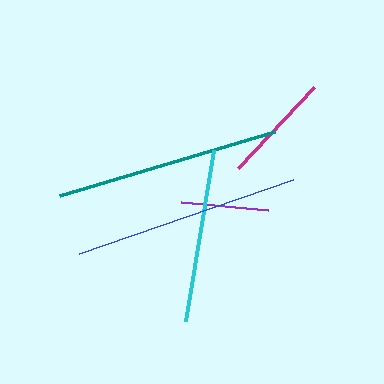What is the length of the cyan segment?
The cyan segment is approximately 173 pixels long.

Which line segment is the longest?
The blue line is the longest at approximately 226 pixels.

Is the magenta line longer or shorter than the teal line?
The teal line is longer than the magenta line.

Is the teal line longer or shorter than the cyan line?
The teal line is longer than the cyan line.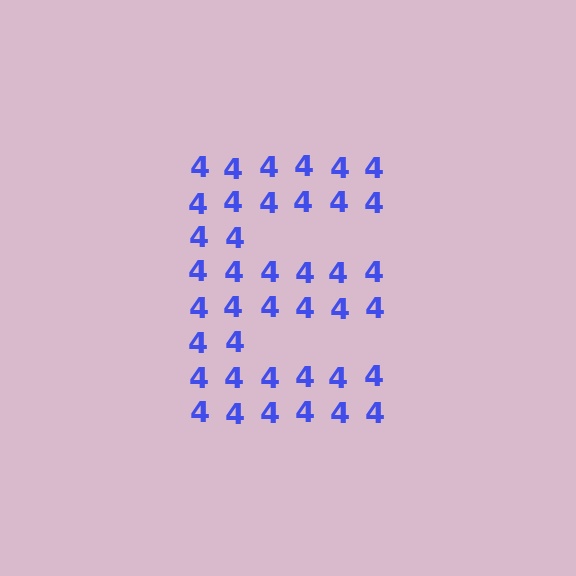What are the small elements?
The small elements are digit 4's.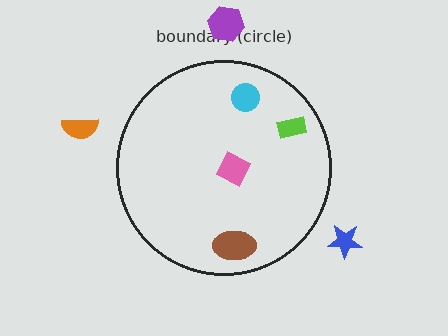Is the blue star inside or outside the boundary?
Outside.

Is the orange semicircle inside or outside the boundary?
Outside.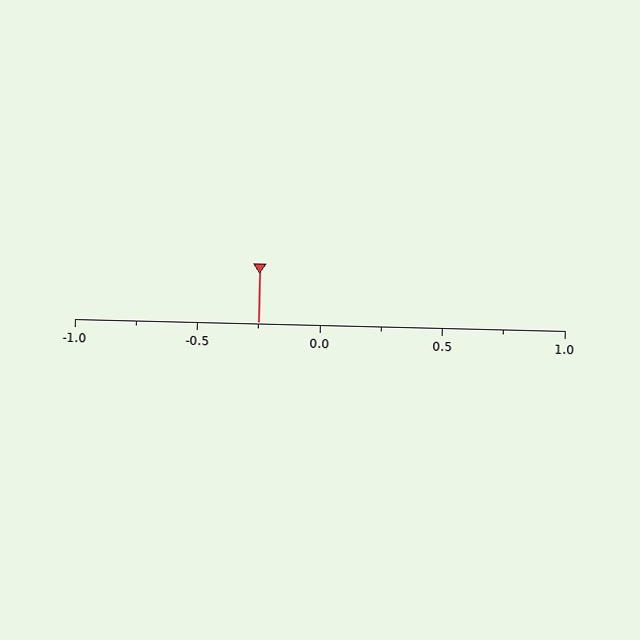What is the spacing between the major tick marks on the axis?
The major ticks are spaced 0.5 apart.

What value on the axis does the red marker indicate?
The marker indicates approximately -0.25.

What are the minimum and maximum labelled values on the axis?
The axis runs from -1.0 to 1.0.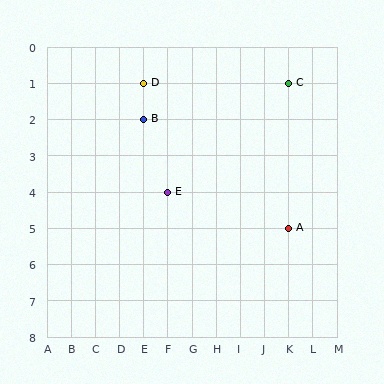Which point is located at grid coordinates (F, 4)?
Point E is at (F, 4).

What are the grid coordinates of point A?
Point A is at grid coordinates (K, 5).